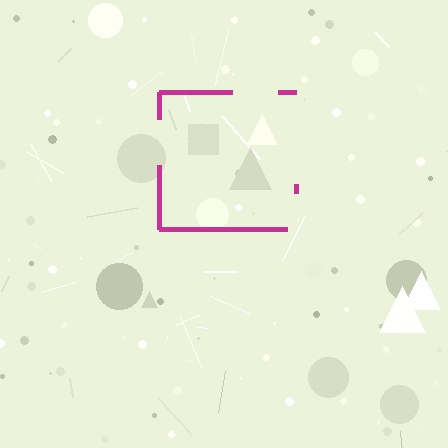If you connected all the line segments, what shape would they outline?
They would outline a square.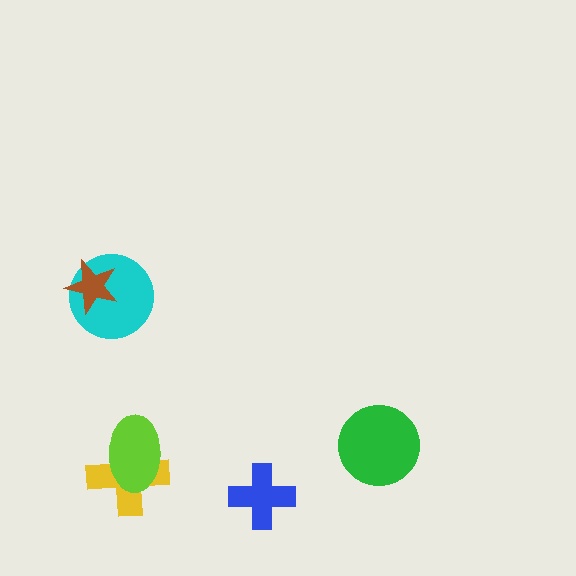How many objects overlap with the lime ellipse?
1 object overlaps with the lime ellipse.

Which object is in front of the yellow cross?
The lime ellipse is in front of the yellow cross.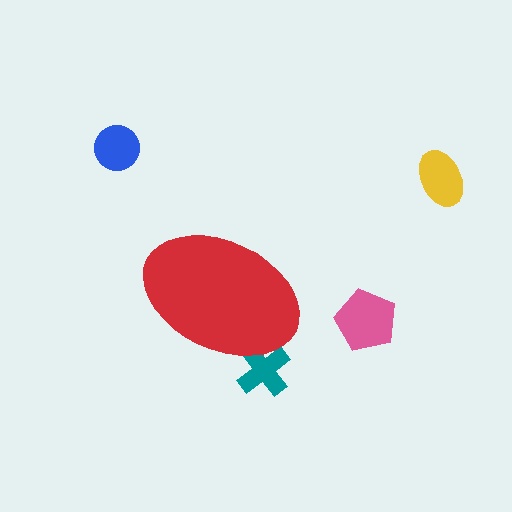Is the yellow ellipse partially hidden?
No, the yellow ellipse is fully visible.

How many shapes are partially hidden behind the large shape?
1 shape is partially hidden.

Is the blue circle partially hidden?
No, the blue circle is fully visible.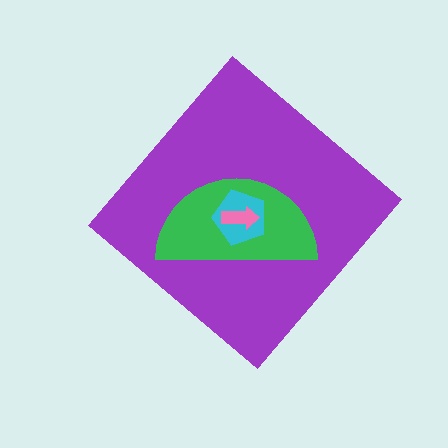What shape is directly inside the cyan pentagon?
The pink arrow.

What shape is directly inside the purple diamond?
The green semicircle.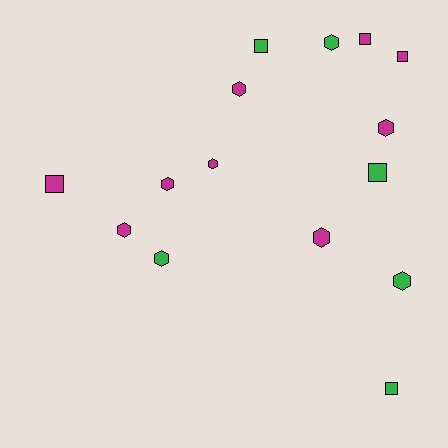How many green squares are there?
There are 3 green squares.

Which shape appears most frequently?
Hexagon, with 9 objects.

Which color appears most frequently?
Magenta, with 9 objects.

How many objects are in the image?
There are 15 objects.